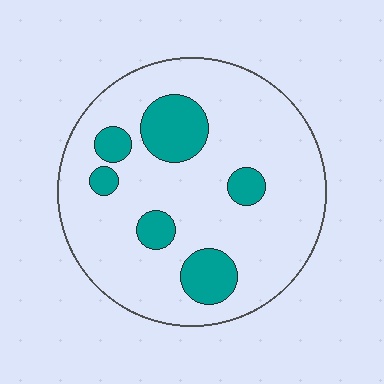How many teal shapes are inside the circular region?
6.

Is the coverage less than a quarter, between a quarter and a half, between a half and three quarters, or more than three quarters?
Less than a quarter.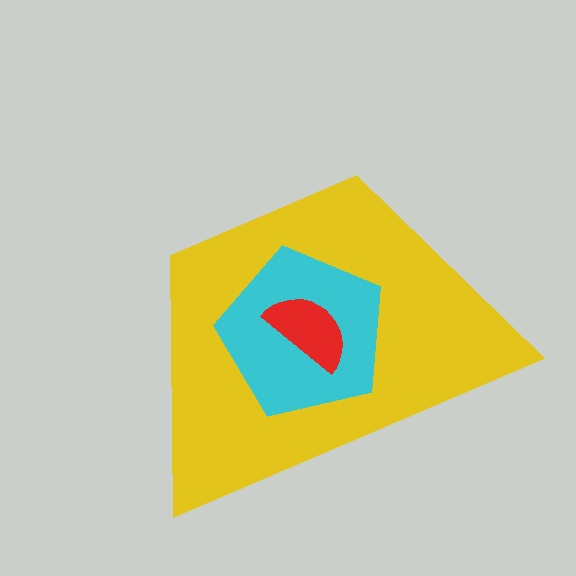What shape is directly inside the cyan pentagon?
The red semicircle.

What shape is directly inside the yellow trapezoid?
The cyan pentagon.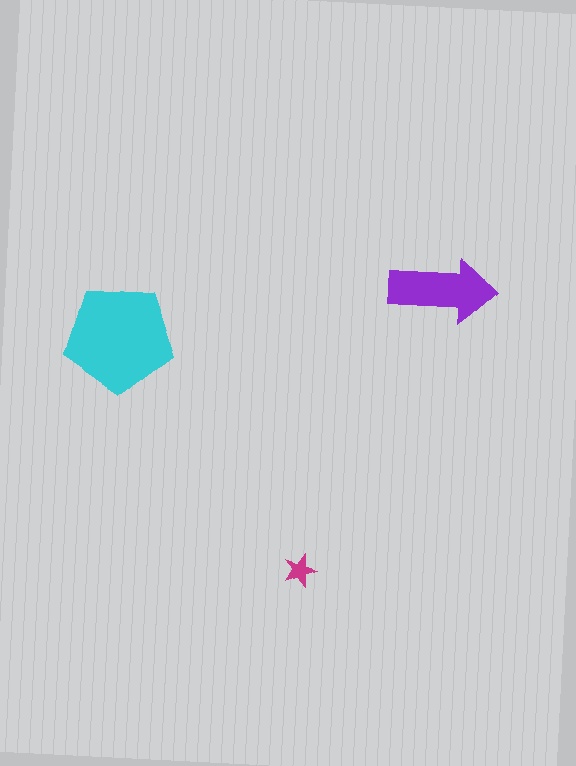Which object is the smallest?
The magenta star.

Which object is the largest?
The cyan pentagon.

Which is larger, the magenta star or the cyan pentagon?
The cyan pentagon.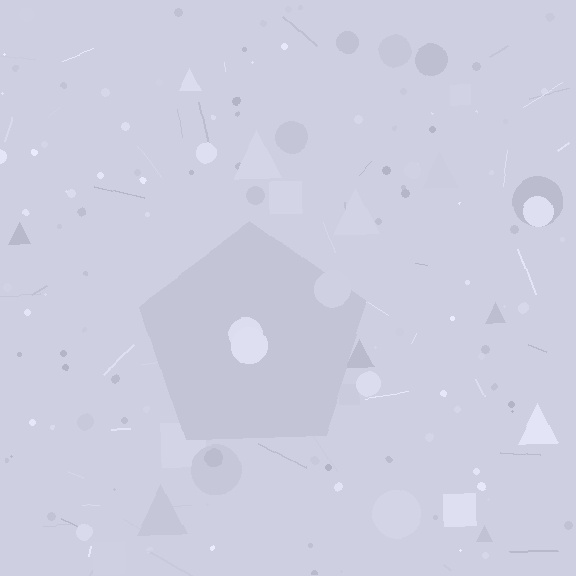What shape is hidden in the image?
A pentagon is hidden in the image.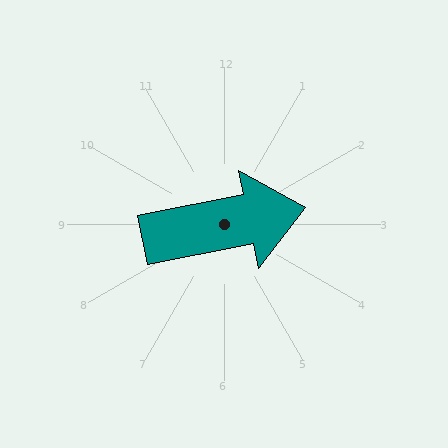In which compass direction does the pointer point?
East.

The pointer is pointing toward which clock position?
Roughly 3 o'clock.